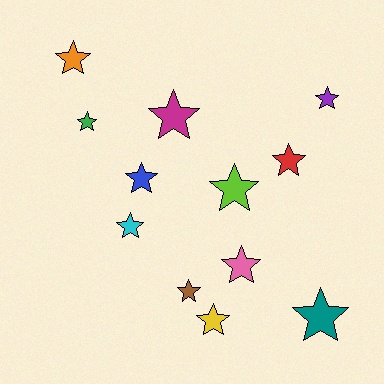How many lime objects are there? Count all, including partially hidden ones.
There is 1 lime object.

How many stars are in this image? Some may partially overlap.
There are 12 stars.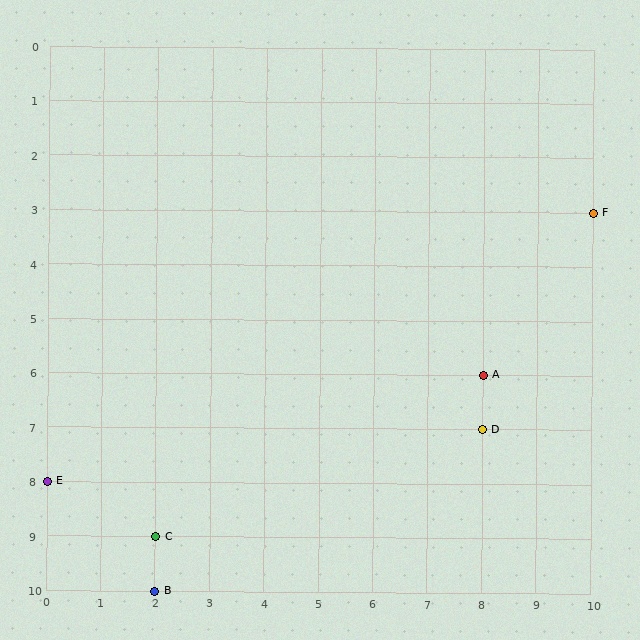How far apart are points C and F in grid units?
Points C and F are 8 columns and 6 rows apart (about 10.0 grid units diagonally).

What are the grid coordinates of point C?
Point C is at grid coordinates (2, 9).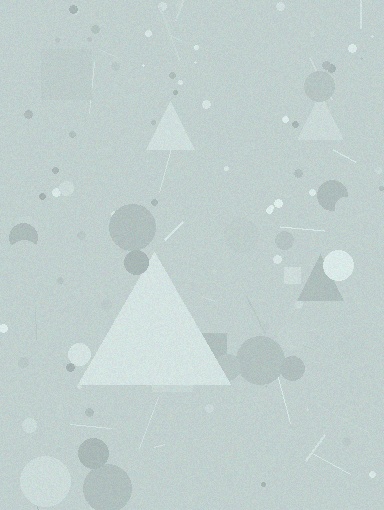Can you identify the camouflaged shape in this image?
The camouflaged shape is a triangle.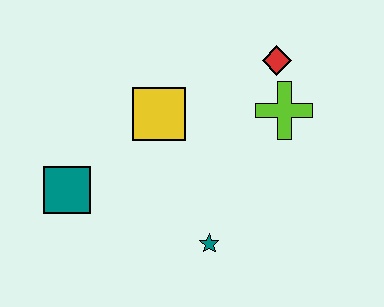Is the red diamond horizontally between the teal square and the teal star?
No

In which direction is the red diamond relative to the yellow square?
The red diamond is to the right of the yellow square.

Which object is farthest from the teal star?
The red diamond is farthest from the teal star.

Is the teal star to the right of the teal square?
Yes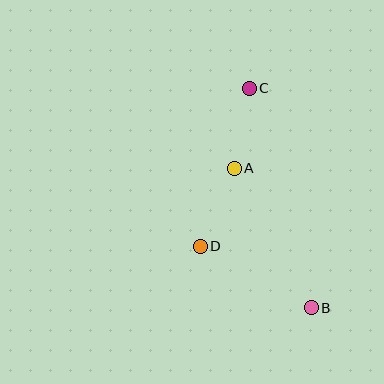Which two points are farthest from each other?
Points B and C are farthest from each other.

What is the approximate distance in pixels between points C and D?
The distance between C and D is approximately 166 pixels.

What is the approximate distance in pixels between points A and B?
The distance between A and B is approximately 160 pixels.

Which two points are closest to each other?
Points A and C are closest to each other.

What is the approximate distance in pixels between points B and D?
The distance between B and D is approximately 127 pixels.